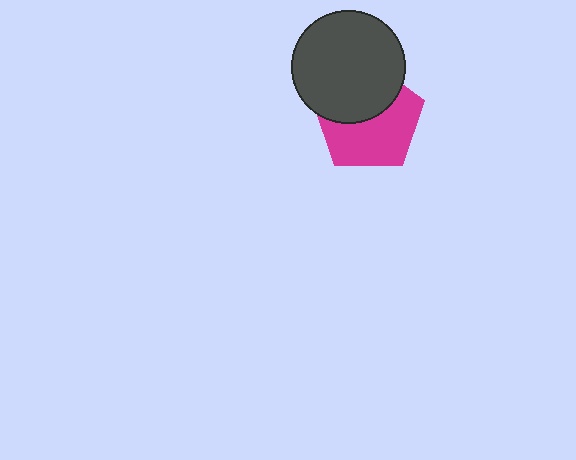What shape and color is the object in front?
The object in front is a dark gray circle.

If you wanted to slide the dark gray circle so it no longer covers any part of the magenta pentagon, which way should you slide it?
Slide it up — that is the most direct way to separate the two shapes.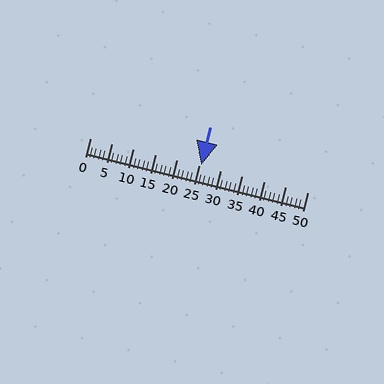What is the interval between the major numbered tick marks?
The major tick marks are spaced 5 units apart.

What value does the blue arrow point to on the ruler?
The blue arrow points to approximately 26.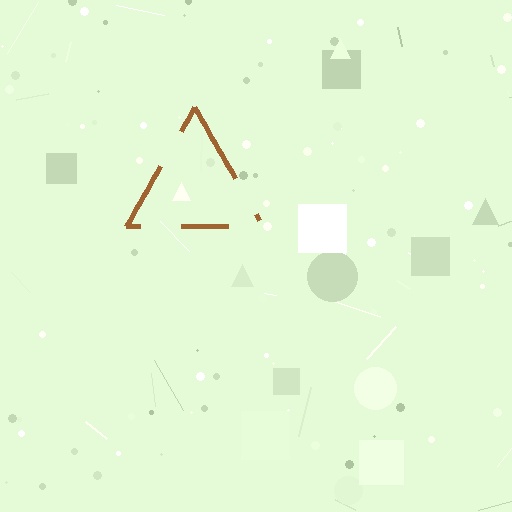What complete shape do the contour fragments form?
The contour fragments form a triangle.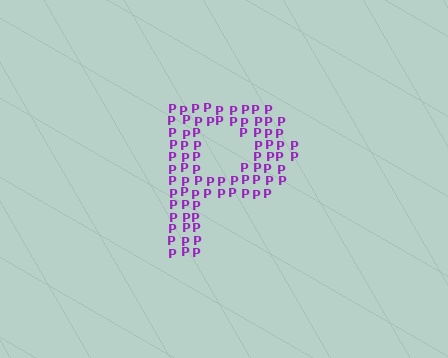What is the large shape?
The large shape is the letter P.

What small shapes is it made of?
It is made of small letter P's.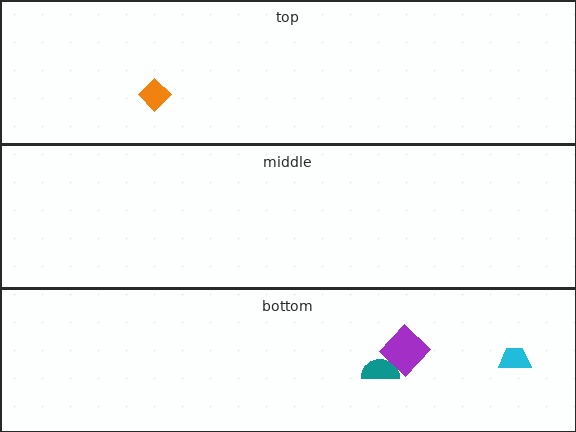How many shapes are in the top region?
1.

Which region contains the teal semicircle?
The bottom region.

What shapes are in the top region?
The orange diamond.